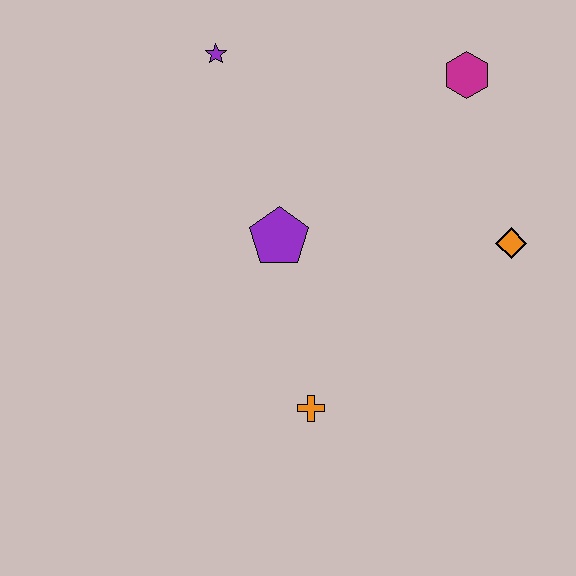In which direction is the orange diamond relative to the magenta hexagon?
The orange diamond is below the magenta hexagon.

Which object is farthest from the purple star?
The orange cross is farthest from the purple star.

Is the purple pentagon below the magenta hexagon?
Yes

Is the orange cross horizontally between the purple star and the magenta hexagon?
Yes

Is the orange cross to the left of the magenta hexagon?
Yes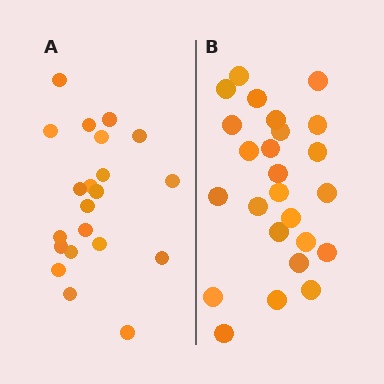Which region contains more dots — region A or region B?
Region B (the right region) has more dots.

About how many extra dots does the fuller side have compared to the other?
Region B has about 4 more dots than region A.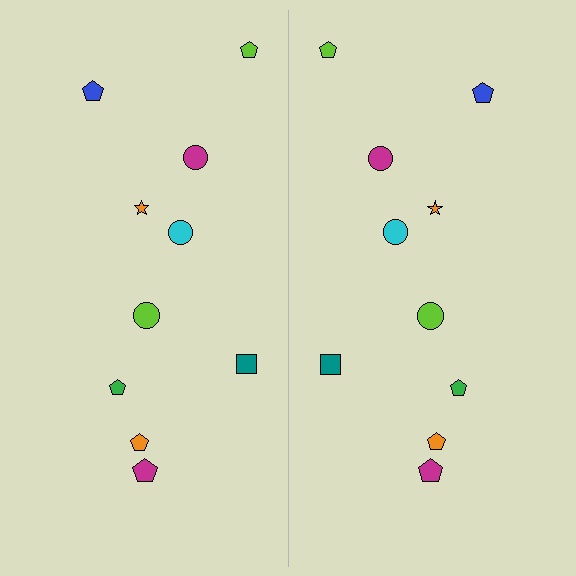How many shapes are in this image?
There are 20 shapes in this image.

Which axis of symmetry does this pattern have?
The pattern has a vertical axis of symmetry running through the center of the image.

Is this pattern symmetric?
Yes, this pattern has bilateral (reflection) symmetry.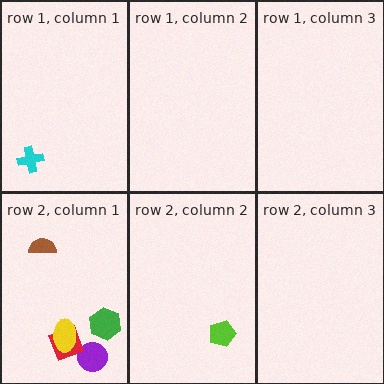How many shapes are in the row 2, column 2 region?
1.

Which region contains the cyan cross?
The row 1, column 1 region.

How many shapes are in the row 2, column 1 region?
5.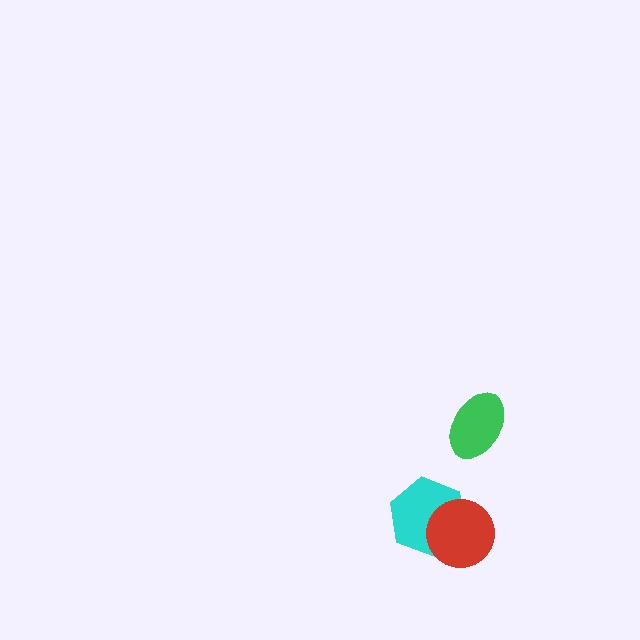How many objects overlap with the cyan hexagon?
1 object overlaps with the cyan hexagon.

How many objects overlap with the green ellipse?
0 objects overlap with the green ellipse.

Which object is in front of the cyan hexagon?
The red circle is in front of the cyan hexagon.